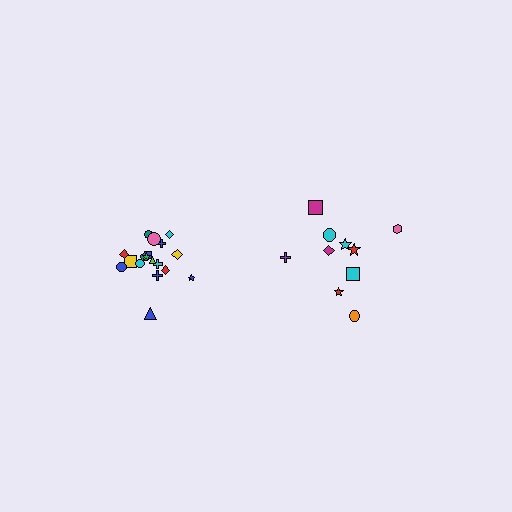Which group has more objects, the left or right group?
The left group.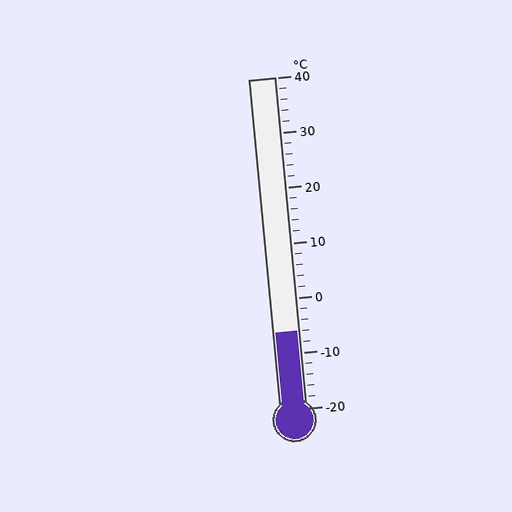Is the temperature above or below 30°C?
The temperature is below 30°C.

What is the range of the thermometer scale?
The thermometer scale ranges from -20°C to 40°C.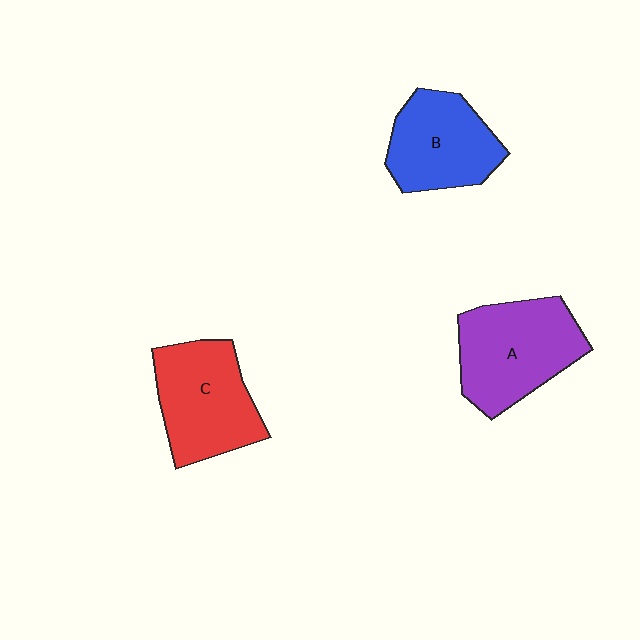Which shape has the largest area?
Shape A (purple).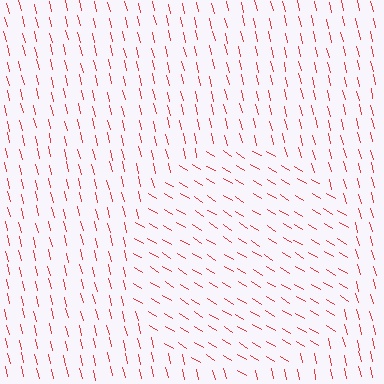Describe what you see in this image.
The image is filled with small red line segments. A circle region in the image has lines oriented differently from the surrounding lines, creating a visible texture boundary.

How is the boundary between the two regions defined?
The boundary is defined purely by a change in line orientation (approximately 45 degrees difference). All lines are the same color and thickness.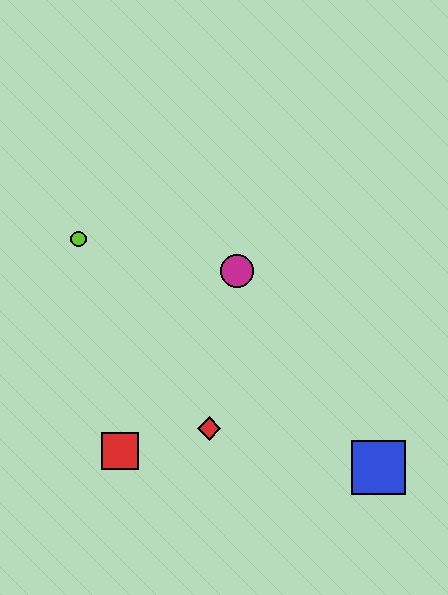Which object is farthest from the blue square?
The lime circle is farthest from the blue square.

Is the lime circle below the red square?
No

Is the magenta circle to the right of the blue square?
No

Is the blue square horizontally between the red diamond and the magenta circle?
No